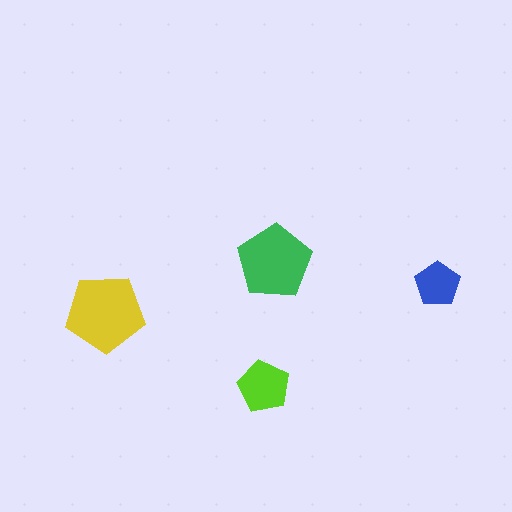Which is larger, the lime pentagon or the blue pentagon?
The lime one.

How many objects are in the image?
There are 4 objects in the image.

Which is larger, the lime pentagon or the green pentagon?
The green one.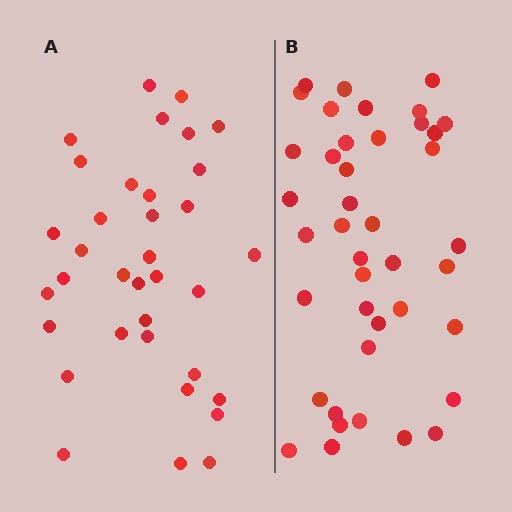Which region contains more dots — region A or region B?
Region B (the right region) has more dots.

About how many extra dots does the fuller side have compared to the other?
Region B has about 6 more dots than region A.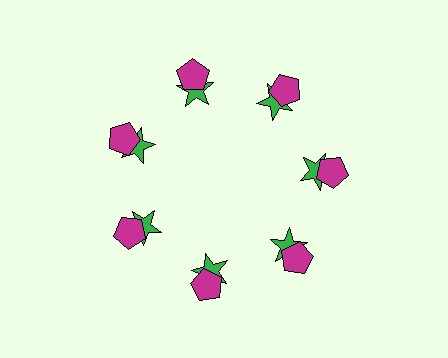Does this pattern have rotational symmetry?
Yes, this pattern has 7-fold rotational symmetry. It looks the same after rotating 51 degrees around the center.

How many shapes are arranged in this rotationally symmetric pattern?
There are 14 shapes, arranged in 7 groups of 2.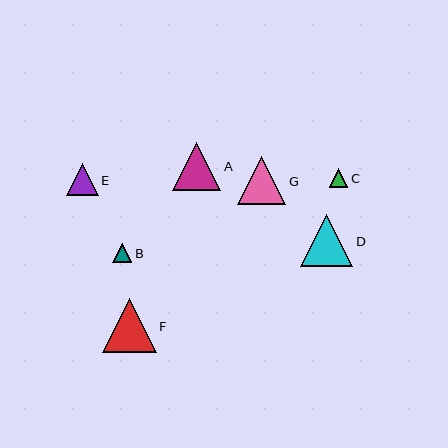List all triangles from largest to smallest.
From largest to smallest: F, D, A, G, E, B, C.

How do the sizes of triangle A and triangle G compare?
Triangle A and triangle G are approximately the same size.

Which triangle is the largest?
Triangle F is the largest with a size of approximately 54 pixels.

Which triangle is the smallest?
Triangle C is the smallest with a size of approximately 19 pixels.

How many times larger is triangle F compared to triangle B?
Triangle F is approximately 2.8 times the size of triangle B.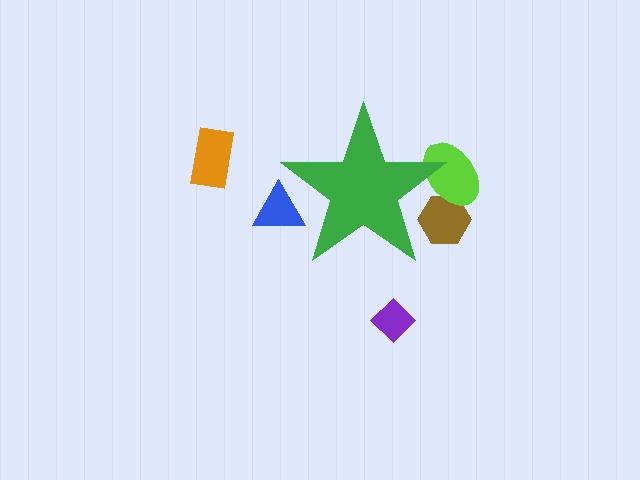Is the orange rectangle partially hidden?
No, the orange rectangle is fully visible.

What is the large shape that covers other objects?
A green star.